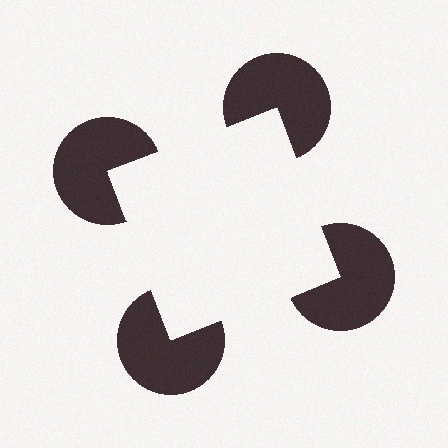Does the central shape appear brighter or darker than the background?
It typically appears slightly brighter than the background, even though no actual brightness change is drawn.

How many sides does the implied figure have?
4 sides.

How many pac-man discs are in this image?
There are 4 — one at each vertex of the illusory square.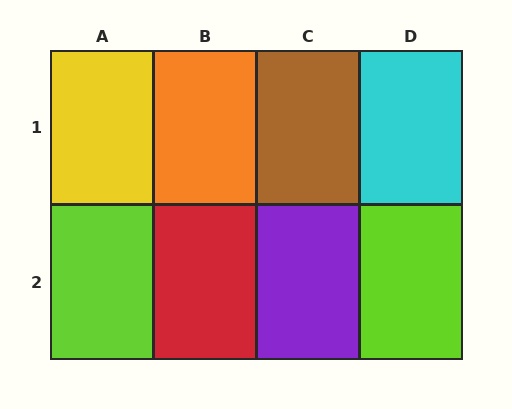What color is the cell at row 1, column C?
Brown.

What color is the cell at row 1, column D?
Cyan.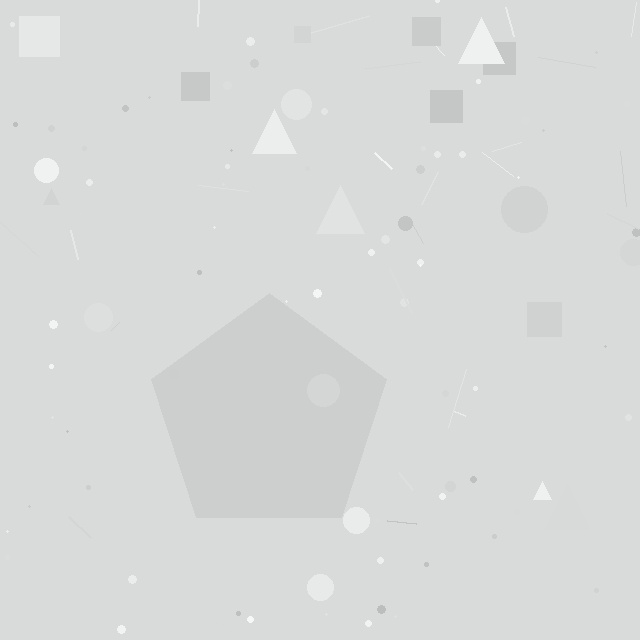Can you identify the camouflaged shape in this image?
The camouflaged shape is a pentagon.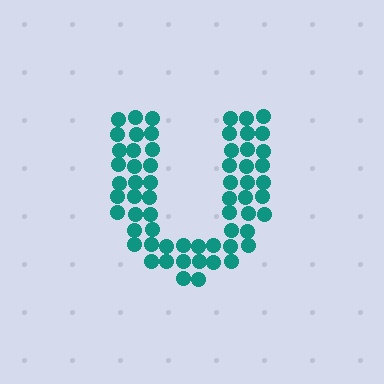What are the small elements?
The small elements are circles.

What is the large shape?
The large shape is the letter U.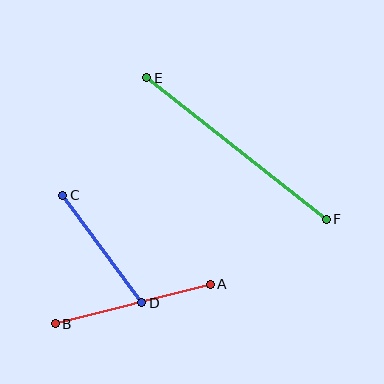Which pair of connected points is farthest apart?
Points E and F are farthest apart.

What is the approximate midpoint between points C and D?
The midpoint is at approximately (102, 249) pixels.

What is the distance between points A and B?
The distance is approximately 160 pixels.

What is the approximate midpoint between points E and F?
The midpoint is at approximately (237, 149) pixels.